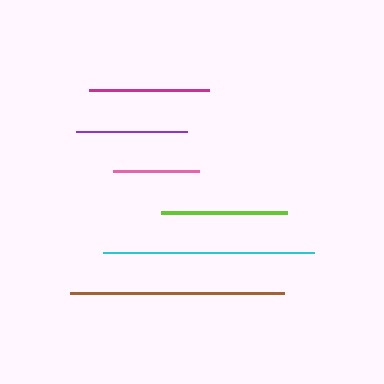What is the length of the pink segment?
The pink segment is approximately 85 pixels long.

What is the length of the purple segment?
The purple segment is approximately 111 pixels long.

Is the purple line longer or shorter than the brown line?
The brown line is longer than the purple line.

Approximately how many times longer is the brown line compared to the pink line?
The brown line is approximately 2.5 times the length of the pink line.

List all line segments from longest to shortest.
From longest to shortest: brown, cyan, lime, magenta, purple, pink.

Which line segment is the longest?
The brown line is the longest at approximately 214 pixels.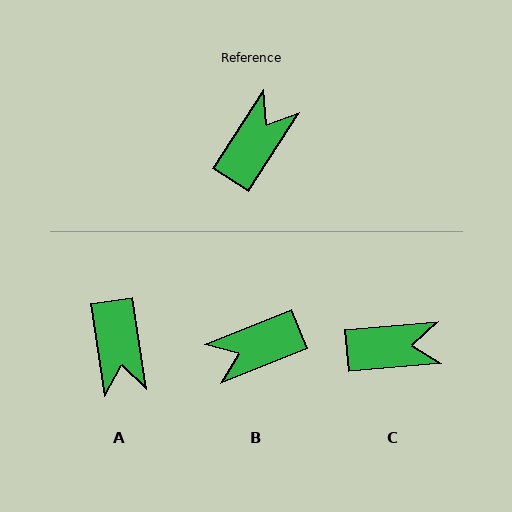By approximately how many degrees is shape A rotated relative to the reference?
Approximately 139 degrees clockwise.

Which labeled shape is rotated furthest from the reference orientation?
B, about 145 degrees away.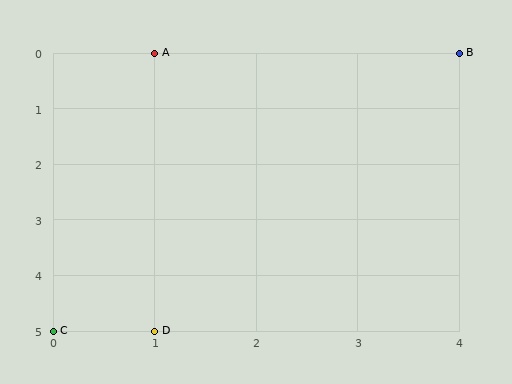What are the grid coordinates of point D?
Point D is at grid coordinates (1, 5).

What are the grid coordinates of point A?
Point A is at grid coordinates (1, 0).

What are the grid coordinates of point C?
Point C is at grid coordinates (0, 5).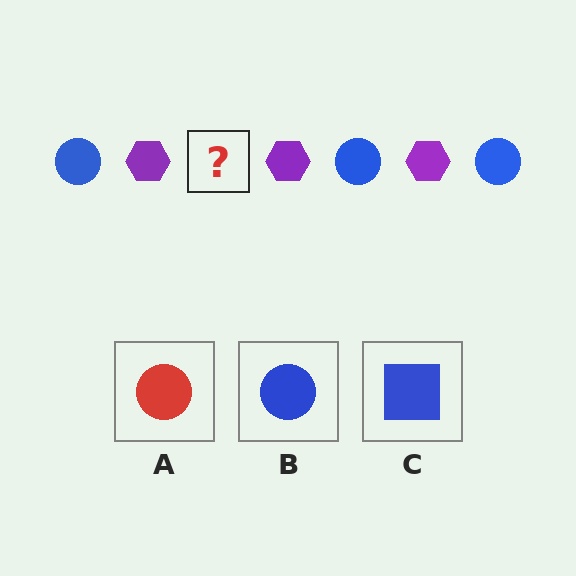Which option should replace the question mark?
Option B.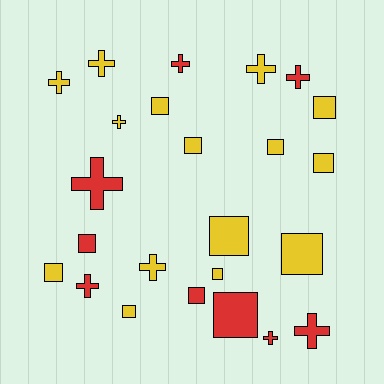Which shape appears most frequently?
Square, with 13 objects.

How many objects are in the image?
There are 24 objects.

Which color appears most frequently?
Yellow, with 15 objects.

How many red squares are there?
There are 3 red squares.